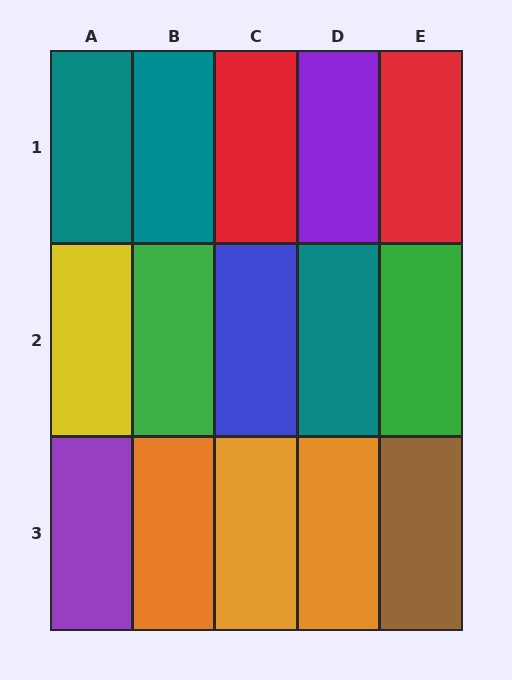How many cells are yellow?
1 cell is yellow.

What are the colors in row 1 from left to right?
Teal, teal, red, purple, red.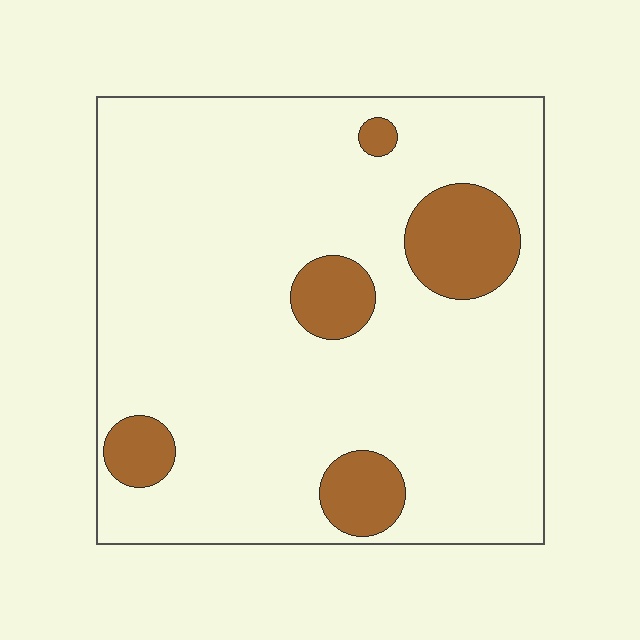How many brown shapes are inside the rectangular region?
5.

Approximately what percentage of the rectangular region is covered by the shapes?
Approximately 15%.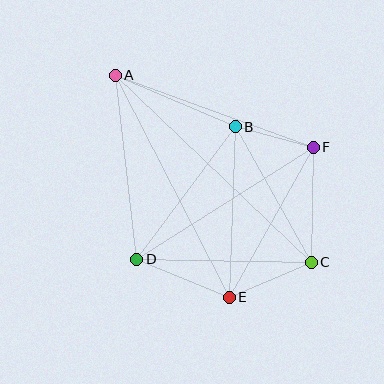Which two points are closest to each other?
Points B and F are closest to each other.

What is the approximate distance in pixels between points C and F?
The distance between C and F is approximately 115 pixels.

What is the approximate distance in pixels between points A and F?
The distance between A and F is approximately 210 pixels.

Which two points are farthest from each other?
Points A and C are farthest from each other.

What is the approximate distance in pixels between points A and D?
The distance between A and D is approximately 185 pixels.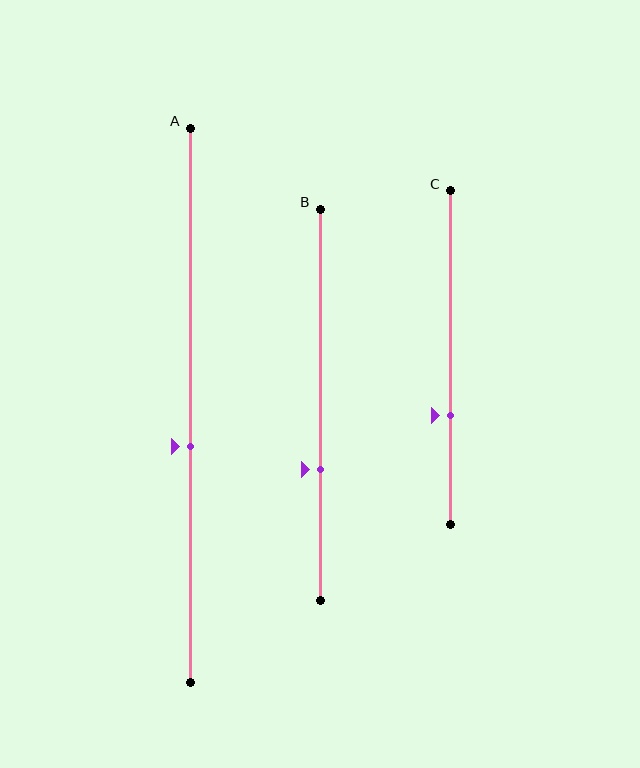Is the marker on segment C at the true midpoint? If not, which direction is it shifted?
No, the marker on segment C is shifted downward by about 17% of the segment length.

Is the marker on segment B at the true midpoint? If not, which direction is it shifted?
No, the marker on segment B is shifted downward by about 16% of the segment length.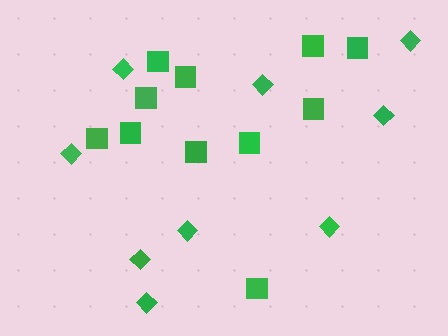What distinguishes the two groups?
There are 2 groups: one group of squares (11) and one group of diamonds (9).